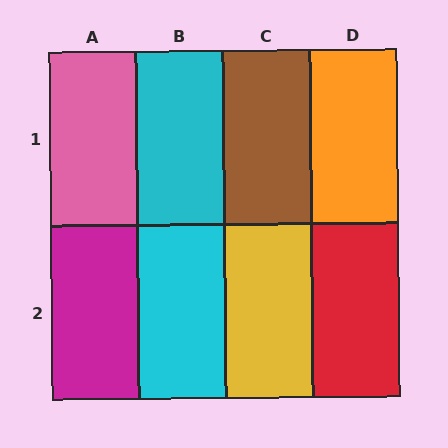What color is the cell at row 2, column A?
Magenta.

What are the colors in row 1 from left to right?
Pink, cyan, brown, orange.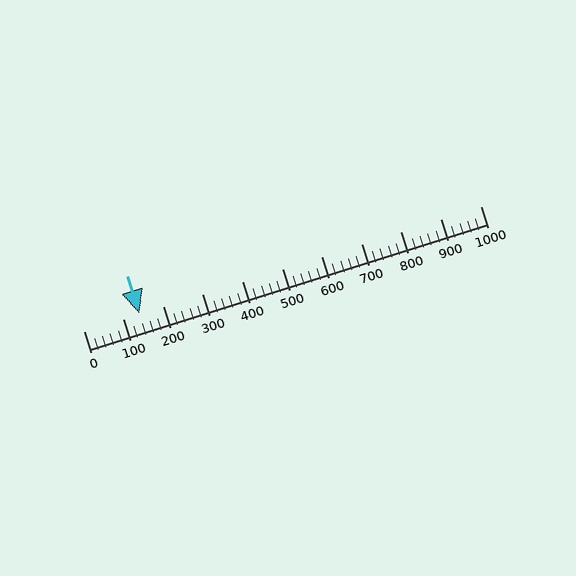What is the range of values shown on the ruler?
The ruler shows values from 0 to 1000.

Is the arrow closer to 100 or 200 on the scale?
The arrow is closer to 100.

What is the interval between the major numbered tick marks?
The major tick marks are spaced 100 units apart.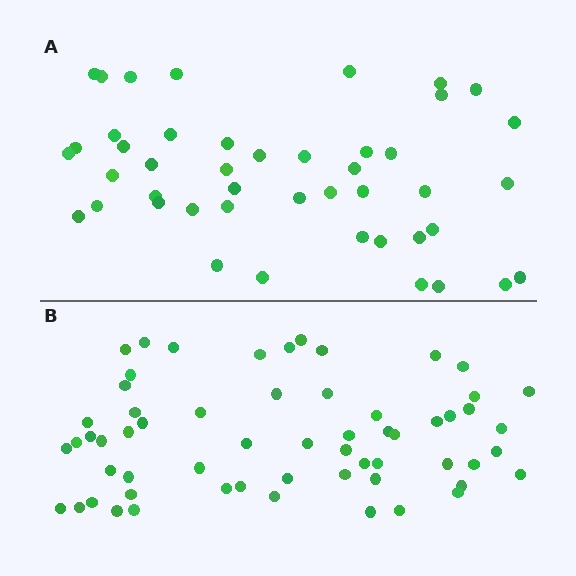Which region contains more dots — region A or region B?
Region B (the bottom region) has more dots.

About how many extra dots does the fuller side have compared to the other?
Region B has approximately 15 more dots than region A.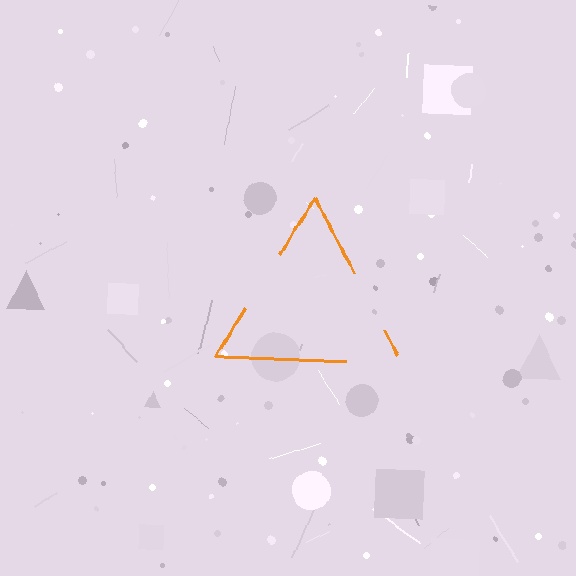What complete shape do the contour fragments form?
The contour fragments form a triangle.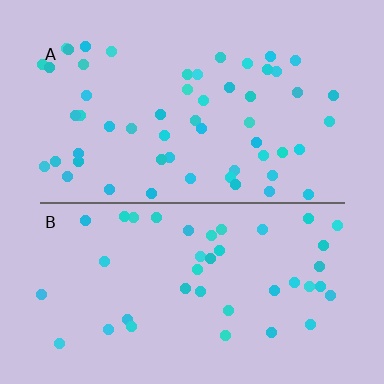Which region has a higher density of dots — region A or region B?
A (the top).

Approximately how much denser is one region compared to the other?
Approximately 1.4× — region A over region B.